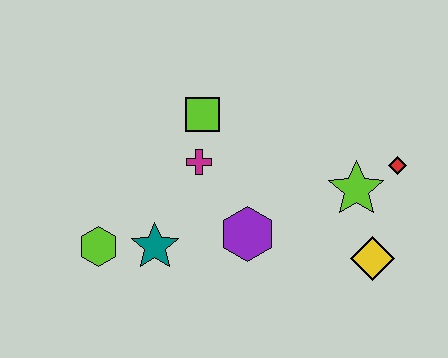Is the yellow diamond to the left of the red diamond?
Yes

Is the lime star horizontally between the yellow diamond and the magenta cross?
Yes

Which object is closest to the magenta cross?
The lime square is closest to the magenta cross.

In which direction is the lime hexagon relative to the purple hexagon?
The lime hexagon is to the left of the purple hexagon.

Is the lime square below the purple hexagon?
No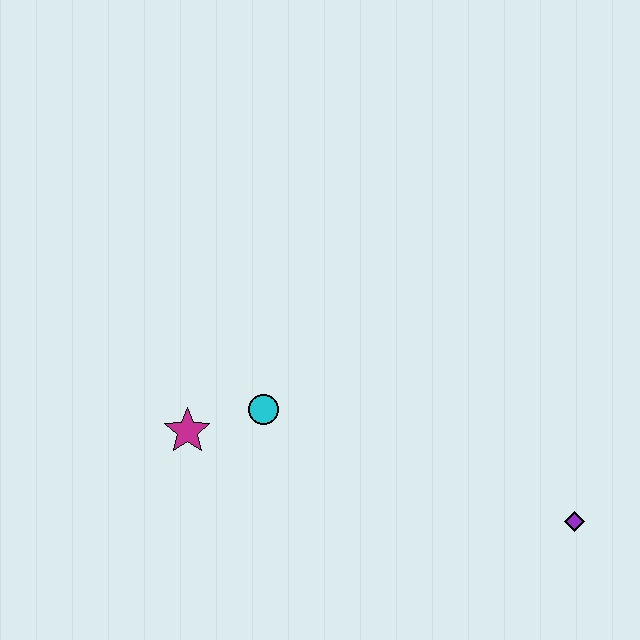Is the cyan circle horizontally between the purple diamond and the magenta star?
Yes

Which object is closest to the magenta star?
The cyan circle is closest to the magenta star.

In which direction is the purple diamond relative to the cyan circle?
The purple diamond is to the right of the cyan circle.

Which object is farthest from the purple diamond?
The magenta star is farthest from the purple diamond.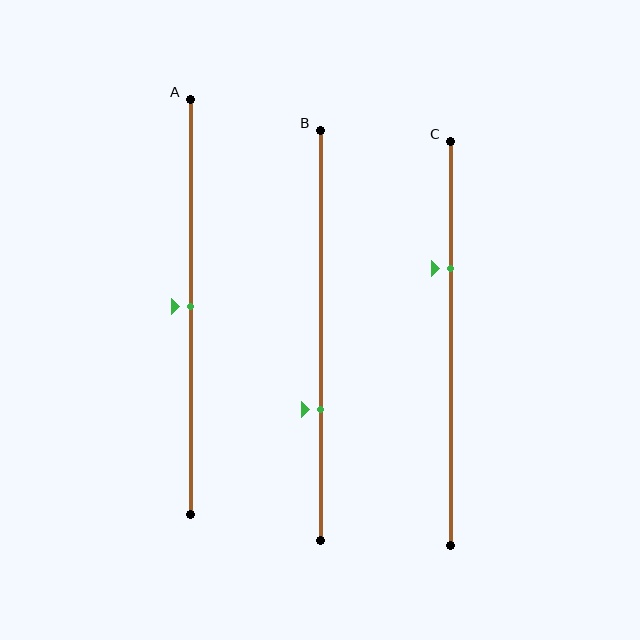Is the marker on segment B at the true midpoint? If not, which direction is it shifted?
No, the marker on segment B is shifted downward by about 18% of the segment length.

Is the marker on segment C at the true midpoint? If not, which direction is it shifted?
No, the marker on segment C is shifted upward by about 19% of the segment length.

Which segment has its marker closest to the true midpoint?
Segment A has its marker closest to the true midpoint.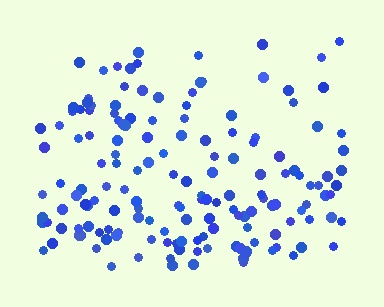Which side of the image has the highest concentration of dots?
The bottom.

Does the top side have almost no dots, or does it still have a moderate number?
Still a moderate number, just noticeably fewer than the bottom.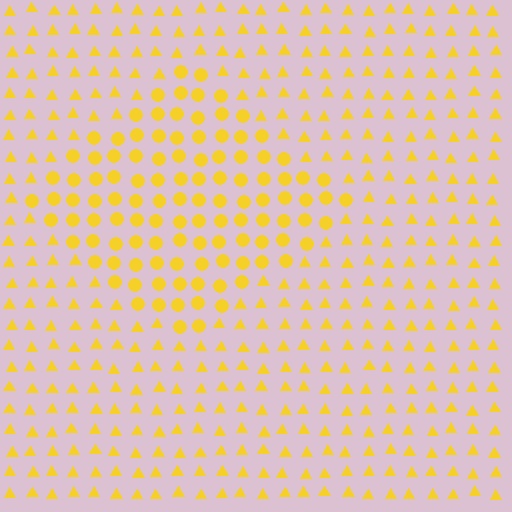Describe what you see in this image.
The image is filled with small yellow elements arranged in a uniform grid. A diamond-shaped region contains circles, while the surrounding area contains triangles. The boundary is defined purely by the change in element shape.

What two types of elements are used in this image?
The image uses circles inside the diamond region and triangles outside it.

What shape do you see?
I see a diamond.